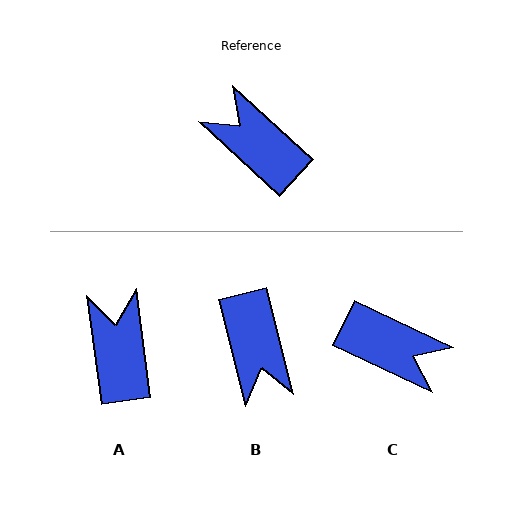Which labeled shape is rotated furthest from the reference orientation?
C, about 163 degrees away.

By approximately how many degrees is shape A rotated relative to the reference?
Approximately 40 degrees clockwise.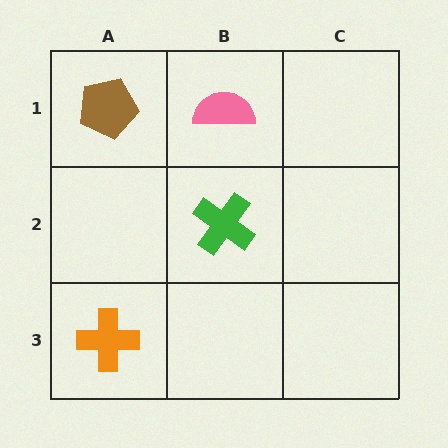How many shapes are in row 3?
1 shape.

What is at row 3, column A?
An orange cross.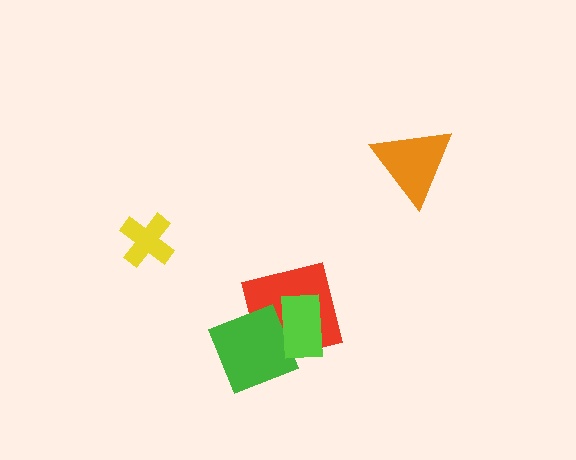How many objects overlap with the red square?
2 objects overlap with the red square.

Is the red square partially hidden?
Yes, it is partially covered by another shape.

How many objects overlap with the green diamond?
2 objects overlap with the green diamond.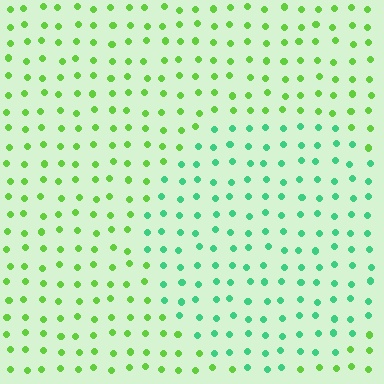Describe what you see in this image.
The image is filled with small lime elements in a uniform arrangement. A circle-shaped region is visible where the elements are tinted to a slightly different hue, forming a subtle color boundary.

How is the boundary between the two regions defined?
The boundary is defined purely by a slight shift in hue (about 44 degrees). Spacing, size, and orientation are identical on both sides.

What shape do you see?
I see a circle.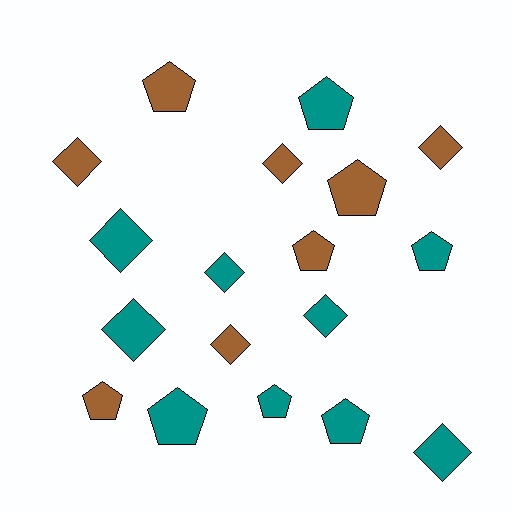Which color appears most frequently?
Teal, with 10 objects.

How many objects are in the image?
There are 18 objects.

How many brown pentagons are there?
There are 4 brown pentagons.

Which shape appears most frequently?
Pentagon, with 9 objects.